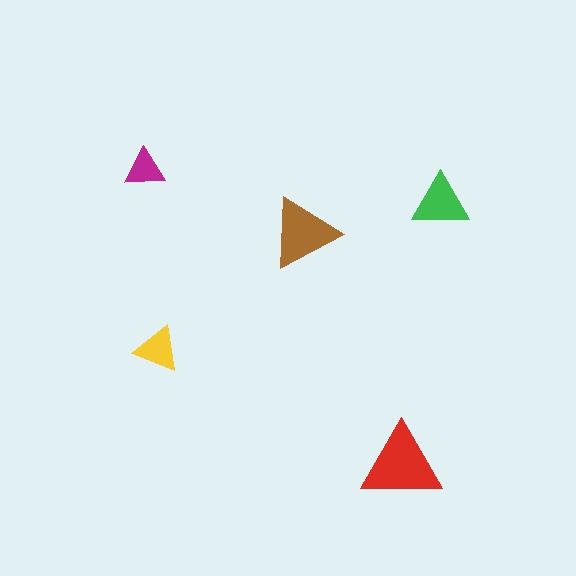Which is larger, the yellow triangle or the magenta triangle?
The yellow one.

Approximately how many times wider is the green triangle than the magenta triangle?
About 1.5 times wider.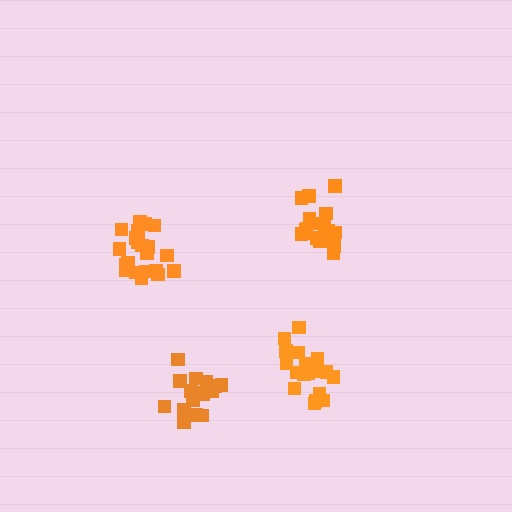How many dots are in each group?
Group 1: 19 dots, Group 2: 21 dots, Group 3: 18 dots, Group 4: 17 dots (75 total).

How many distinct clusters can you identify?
There are 4 distinct clusters.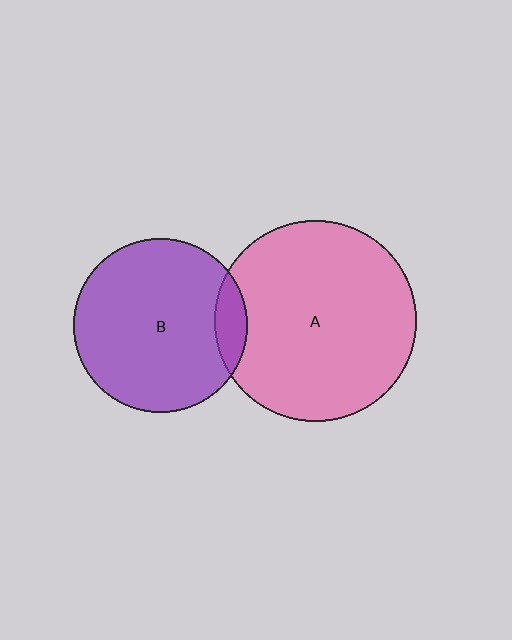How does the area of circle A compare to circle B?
Approximately 1.3 times.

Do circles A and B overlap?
Yes.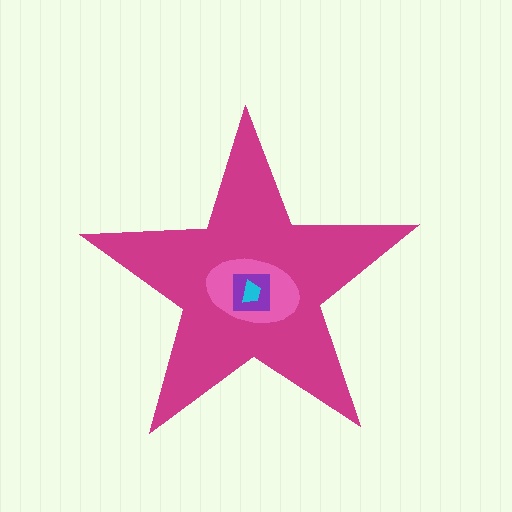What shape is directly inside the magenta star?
The pink ellipse.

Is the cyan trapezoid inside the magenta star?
Yes.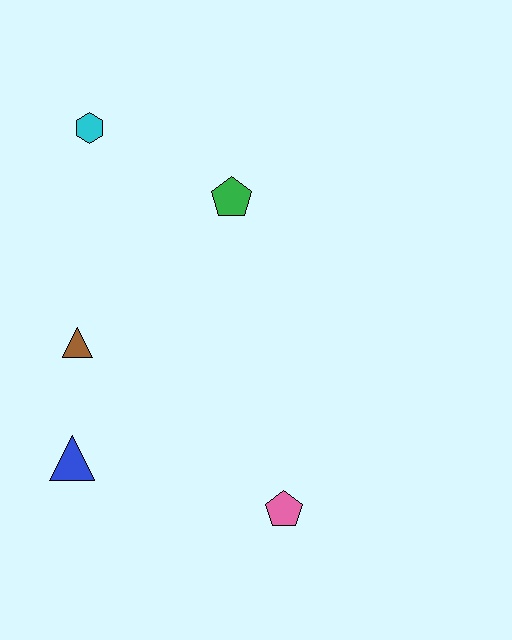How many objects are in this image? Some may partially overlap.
There are 5 objects.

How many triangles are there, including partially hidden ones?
There are 2 triangles.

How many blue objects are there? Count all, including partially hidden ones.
There is 1 blue object.